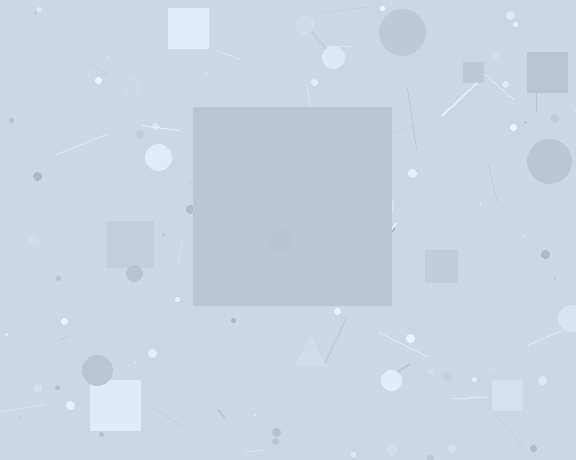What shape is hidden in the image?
A square is hidden in the image.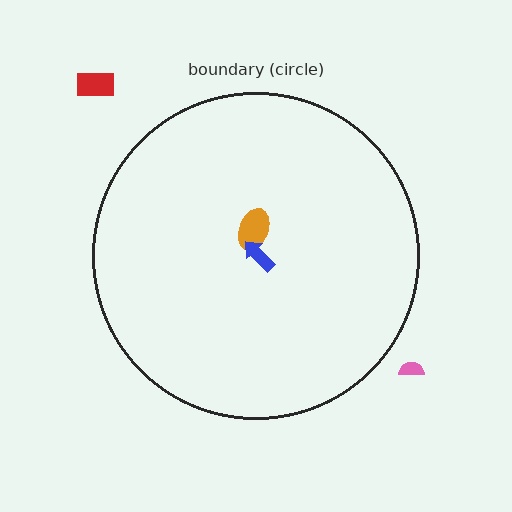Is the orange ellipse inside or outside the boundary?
Inside.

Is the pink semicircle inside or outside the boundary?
Outside.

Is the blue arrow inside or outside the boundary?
Inside.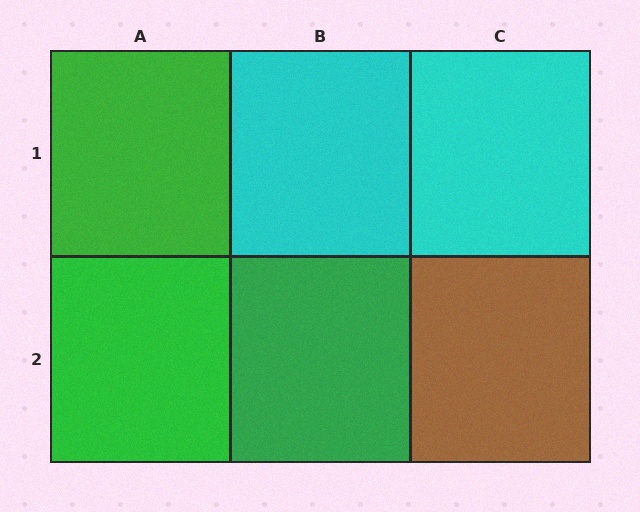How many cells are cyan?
2 cells are cyan.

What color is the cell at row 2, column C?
Brown.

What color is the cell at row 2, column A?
Green.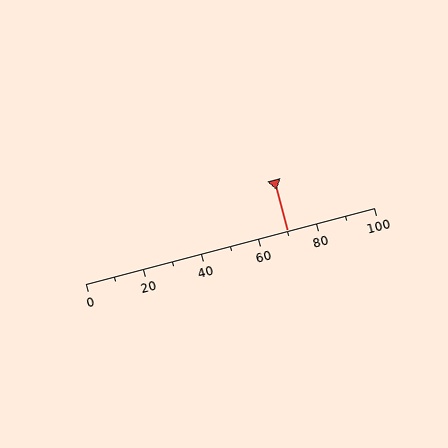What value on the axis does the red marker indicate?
The marker indicates approximately 70.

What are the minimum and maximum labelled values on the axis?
The axis runs from 0 to 100.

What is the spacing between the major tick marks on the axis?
The major ticks are spaced 20 apart.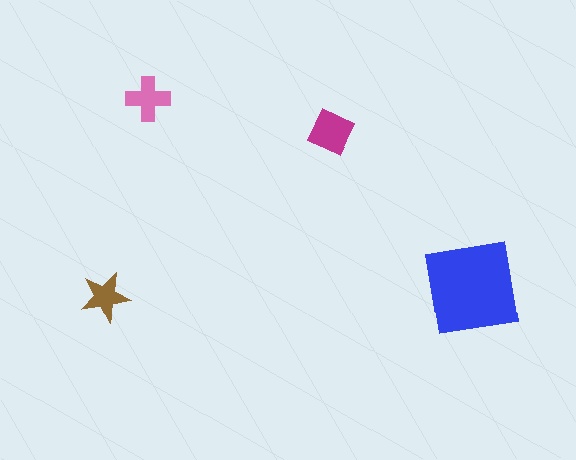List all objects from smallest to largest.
The brown star, the pink cross, the magenta diamond, the blue square.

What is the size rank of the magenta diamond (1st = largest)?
2nd.